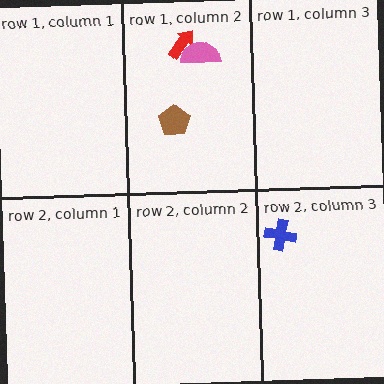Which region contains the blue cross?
The row 2, column 3 region.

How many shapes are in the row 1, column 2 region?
3.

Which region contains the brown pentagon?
The row 1, column 2 region.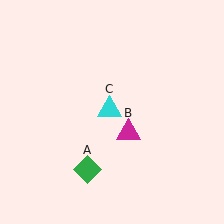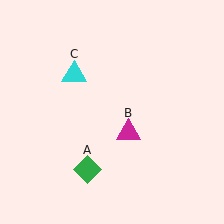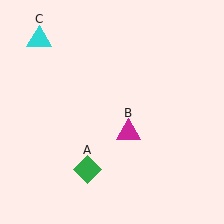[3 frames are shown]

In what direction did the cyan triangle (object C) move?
The cyan triangle (object C) moved up and to the left.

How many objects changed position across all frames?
1 object changed position: cyan triangle (object C).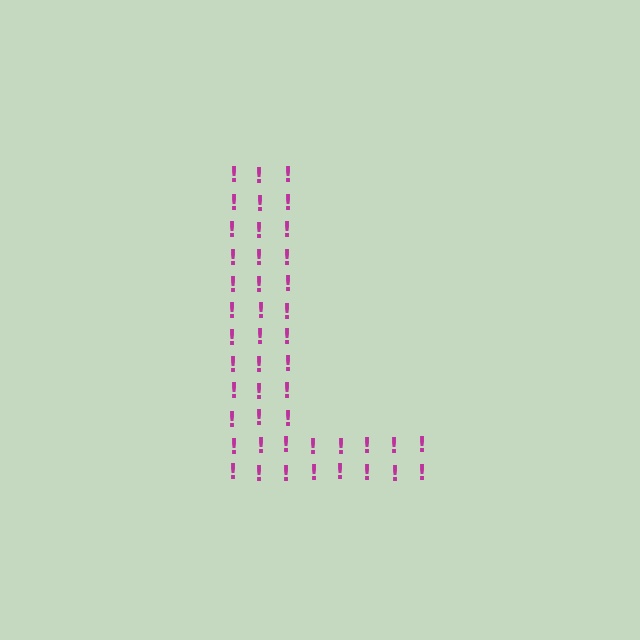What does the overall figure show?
The overall figure shows the letter L.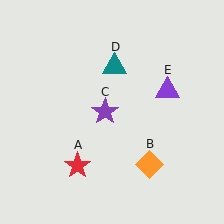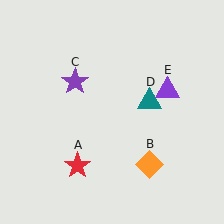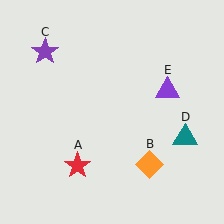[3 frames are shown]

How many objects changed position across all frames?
2 objects changed position: purple star (object C), teal triangle (object D).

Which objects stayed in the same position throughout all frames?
Red star (object A) and orange diamond (object B) and purple triangle (object E) remained stationary.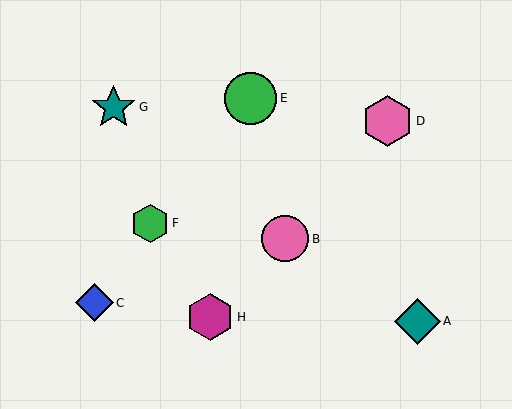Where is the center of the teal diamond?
The center of the teal diamond is at (417, 322).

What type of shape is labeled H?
Shape H is a magenta hexagon.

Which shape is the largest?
The green circle (labeled E) is the largest.